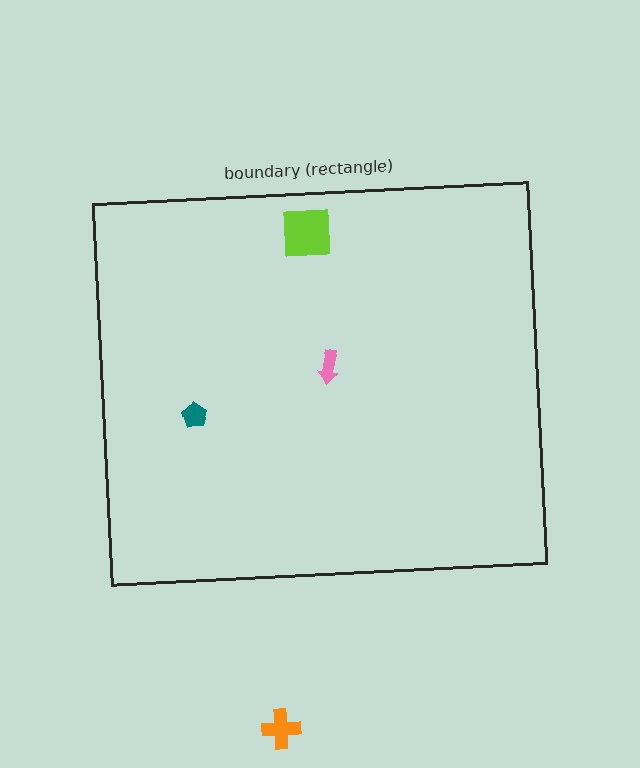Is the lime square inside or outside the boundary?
Inside.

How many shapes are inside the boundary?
3 inside, 1 outside.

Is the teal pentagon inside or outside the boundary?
Inside.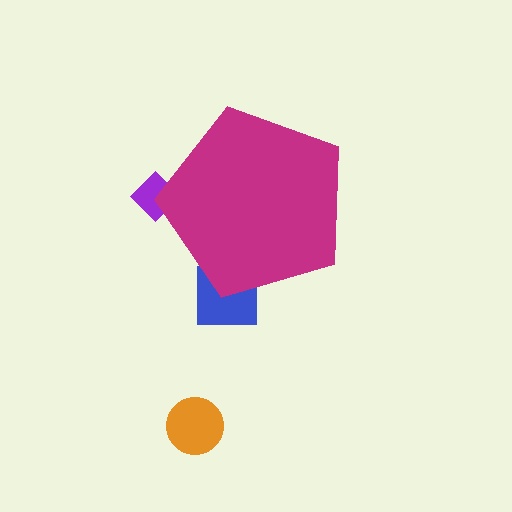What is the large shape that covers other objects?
A magenta pentagon.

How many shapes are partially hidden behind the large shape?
2 shapes are partially hidden.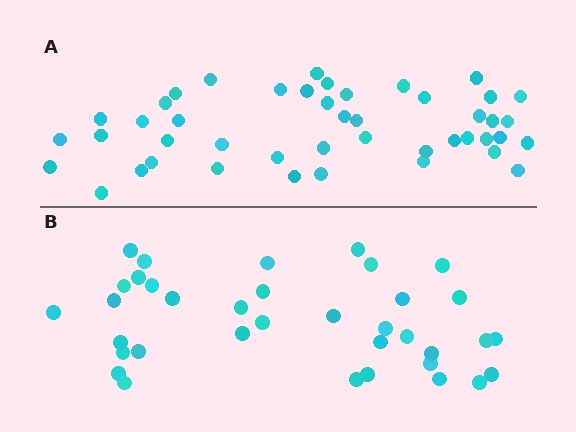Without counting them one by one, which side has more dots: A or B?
Region A (the top region) has more dots.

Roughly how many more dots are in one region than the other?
Region A has roughly 8 or so more dots than region B.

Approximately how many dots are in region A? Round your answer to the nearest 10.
About 40 dots. (The exact count is 45, which rounds to 40.)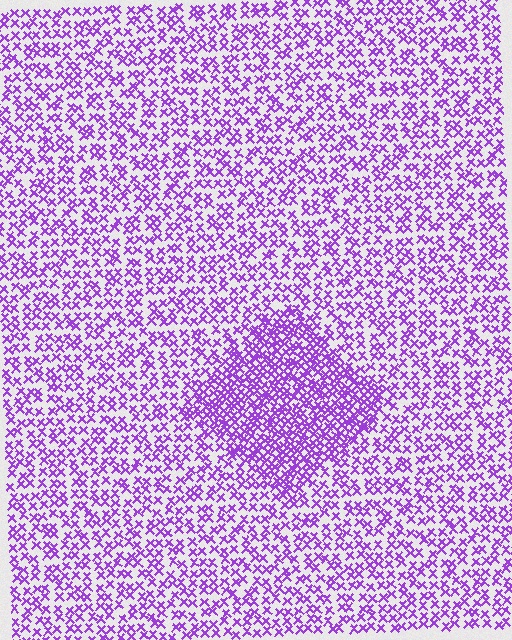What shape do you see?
I see a diamond.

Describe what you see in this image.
The image contains small purple elements arranged at two different densities. A diamond-shaped region is visible where the elements are more densely packed than the surrounding area.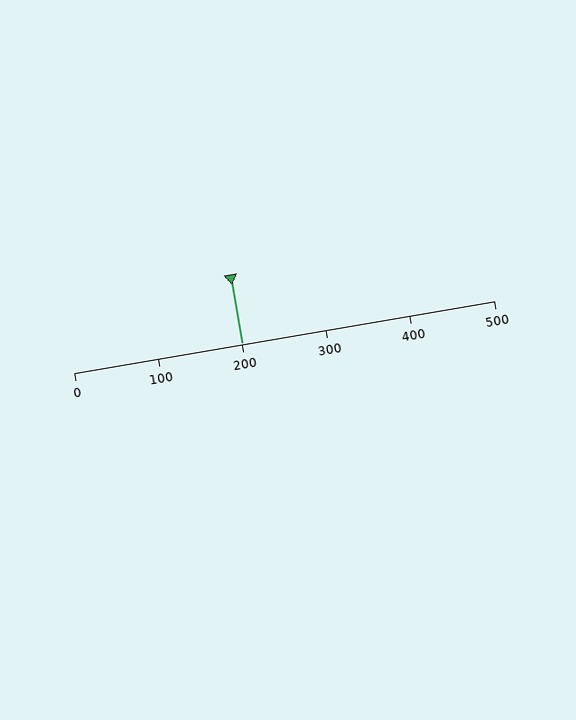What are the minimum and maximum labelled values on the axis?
The axis runs from 0 to 500.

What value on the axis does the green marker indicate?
The marker indicates approximately 200.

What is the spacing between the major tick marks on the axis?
The major ticks are spaced 100 apart.